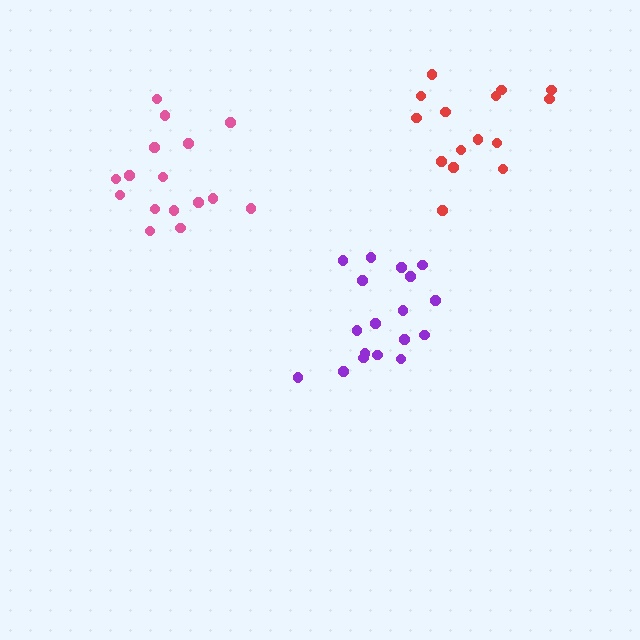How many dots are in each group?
Group 1: 15 dots, Group 2: 18 dots, Group 3: 16 dots (49 total).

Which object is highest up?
The red cluster is topmost.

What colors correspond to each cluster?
The clusters are colored: red, purple, pink.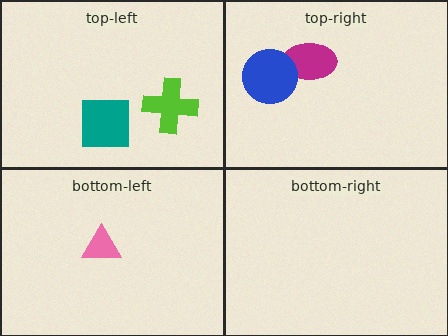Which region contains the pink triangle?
The bottom-left region.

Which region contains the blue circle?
The top-right region.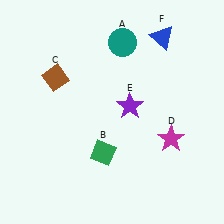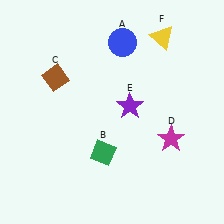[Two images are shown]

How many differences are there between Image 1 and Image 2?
There are 2 differences between the two images.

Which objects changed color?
A changed from teal to blue. F changed from blue to yellow.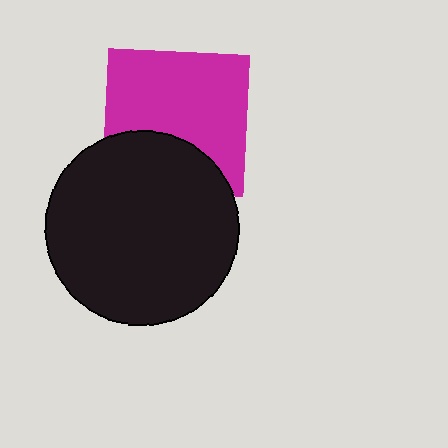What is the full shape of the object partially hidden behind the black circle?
The partially hidden object is a magenta square.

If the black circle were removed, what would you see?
You would see the complete magenta square.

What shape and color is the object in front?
The object in front is a black circle.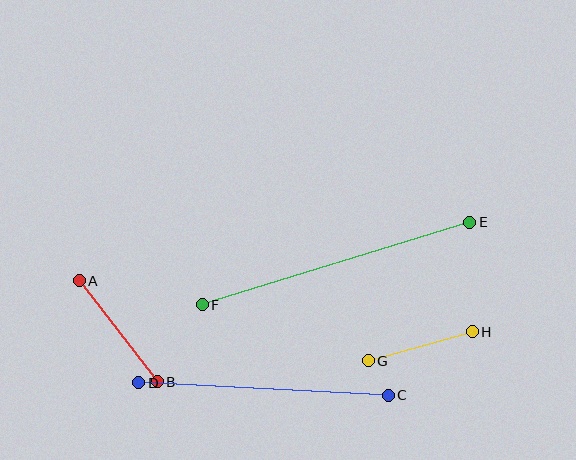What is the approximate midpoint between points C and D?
The midpoint is at approximately (264, 389) pixels.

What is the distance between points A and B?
The distance is approximately 128 pixels.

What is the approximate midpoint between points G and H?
The midpoint is at approximately (420, 346) pixels.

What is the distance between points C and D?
The distance is approximately 250 pixels.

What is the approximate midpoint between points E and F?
The midpoint is at approximately (336, 264) pixels.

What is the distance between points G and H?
The distance is approximately 108 pixels.